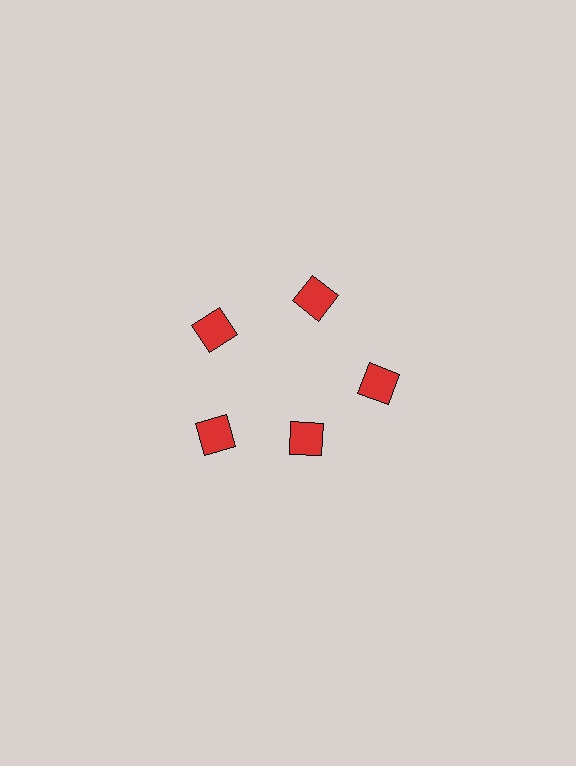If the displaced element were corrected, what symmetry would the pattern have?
It would have 5-fold rotational symmetry — the pattern would map onto itself every 72 degrees.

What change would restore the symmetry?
The symmetry would be restored by moving it outward, back onto the ring so that all 5 squares sit at equal angles and equal distance from the center.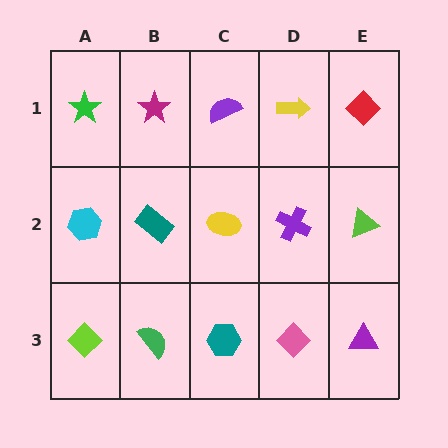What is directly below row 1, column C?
A yellow ellipse.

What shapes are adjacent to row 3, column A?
A cyan hexagon (row 2, column A), a green semicircle (row 3, column B).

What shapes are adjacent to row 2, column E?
A red diamond (row 1, column E), a purple triangle (row 3, column E), a purple cross (row 2, column D).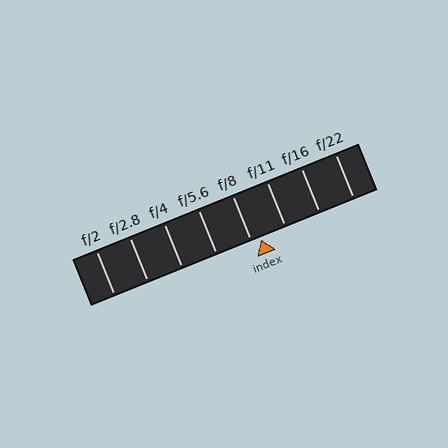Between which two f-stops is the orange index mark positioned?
The index mark is between f/8 and f/11.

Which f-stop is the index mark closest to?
The index mark is closest to f/8.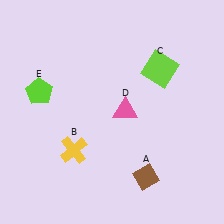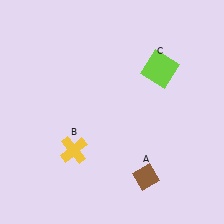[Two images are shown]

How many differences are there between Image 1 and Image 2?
There are 2 differences between the two images.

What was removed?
The lime pentagon (E), the pink triangle (D) were removed in Image 2.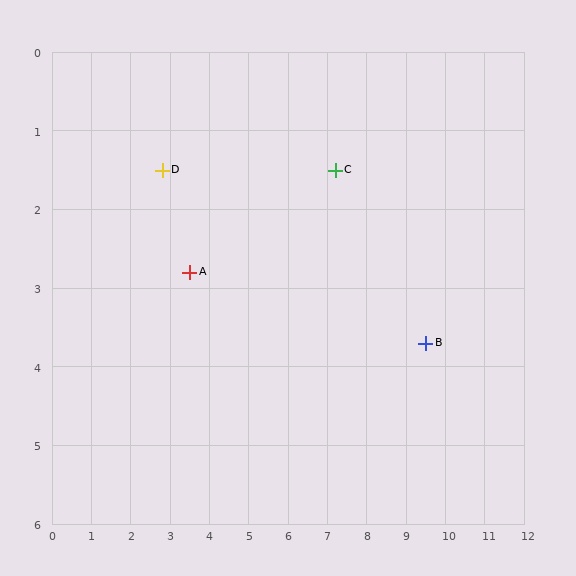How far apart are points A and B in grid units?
Points A and B are about 6.1 grid units apart.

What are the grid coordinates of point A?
Point A is at approximately (3.5, 2.8).